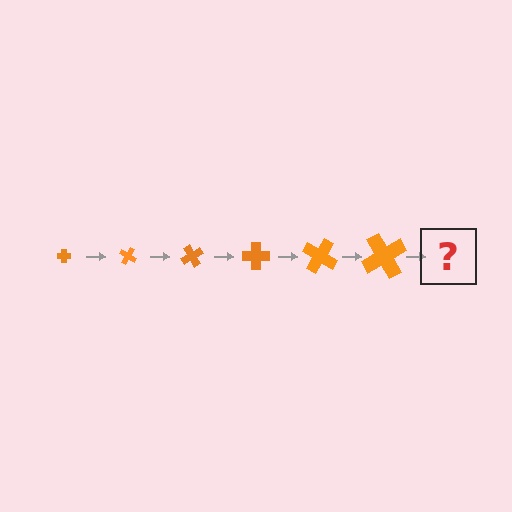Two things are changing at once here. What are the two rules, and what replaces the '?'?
The two rules are that the cross grows larger each step and it rotates 30 degrees each step. The '?' should be a cross, larger than the previous one and rotated 180 degrees from the start.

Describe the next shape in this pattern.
It should be a cross, larger than the previous one and rotated 180 degrees from the start.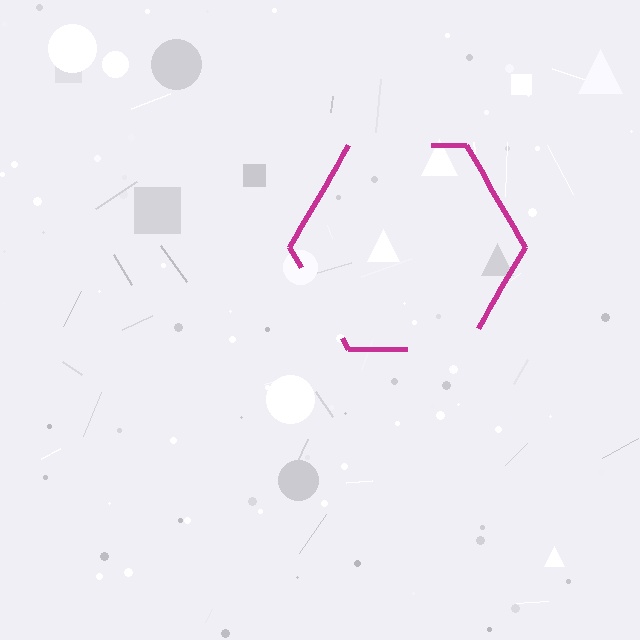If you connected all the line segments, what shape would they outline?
They would outline a hexagon.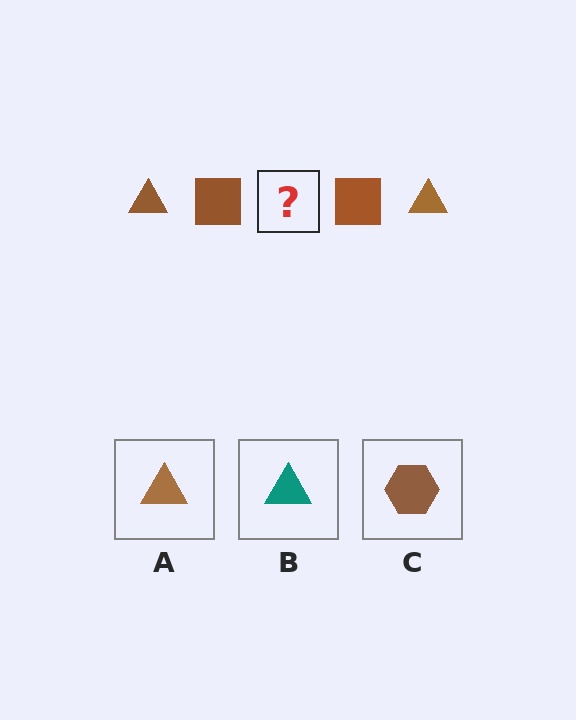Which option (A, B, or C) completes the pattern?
A.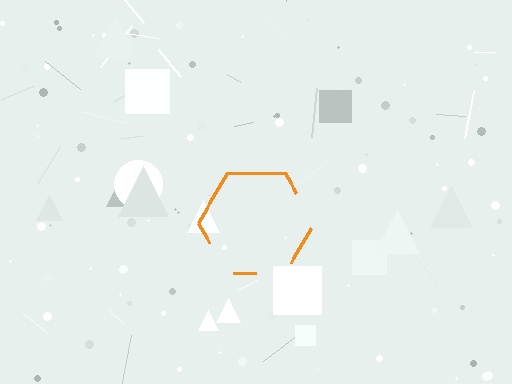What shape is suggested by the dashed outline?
The dashed outline suggests a hexagon.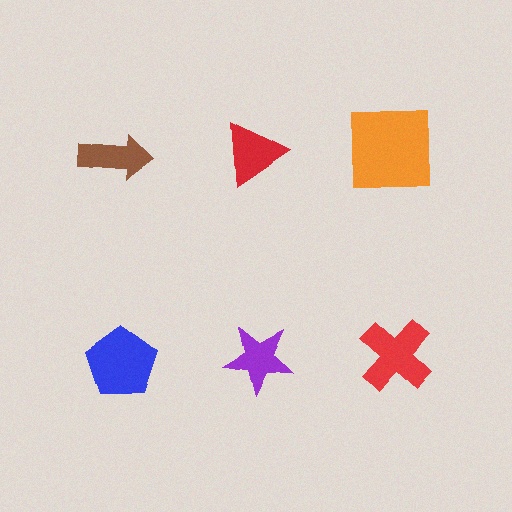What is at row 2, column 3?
A red cross.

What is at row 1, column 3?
An orange square.